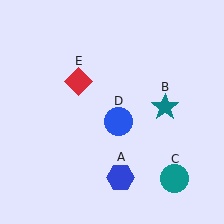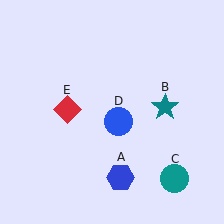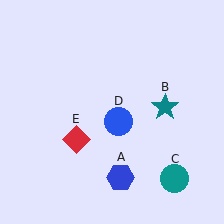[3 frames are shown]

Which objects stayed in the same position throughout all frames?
Blue hexagon (object A) and teal star (object B) and teal circle (object C) and blue circle (object D) remained stationary.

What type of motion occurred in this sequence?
The red diamond (object E) rotated counterclockwise around the center of the scene.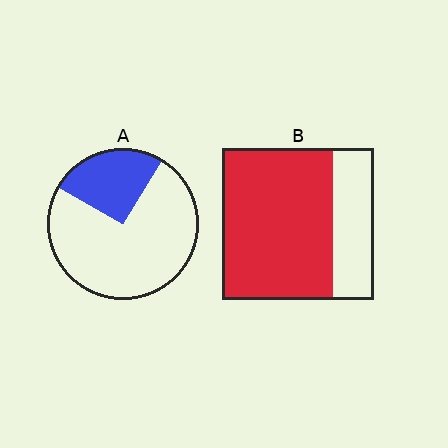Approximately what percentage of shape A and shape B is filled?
A is approximately 25% and B is approximately 75%.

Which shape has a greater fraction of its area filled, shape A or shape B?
Shape B.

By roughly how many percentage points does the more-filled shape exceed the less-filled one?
By roughly 45 percentage points (B over A).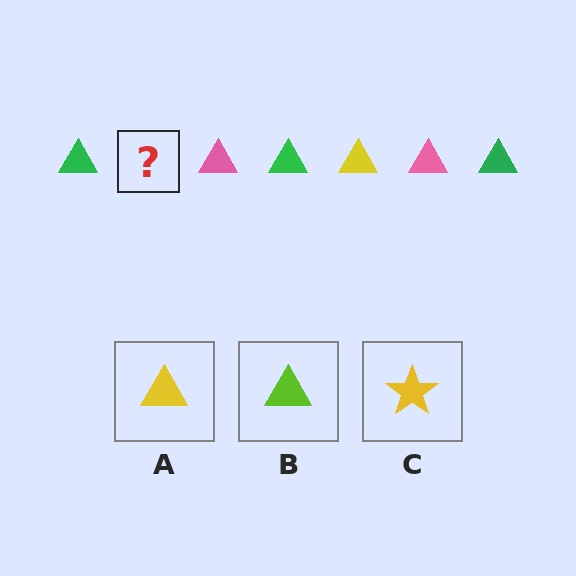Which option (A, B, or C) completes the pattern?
A.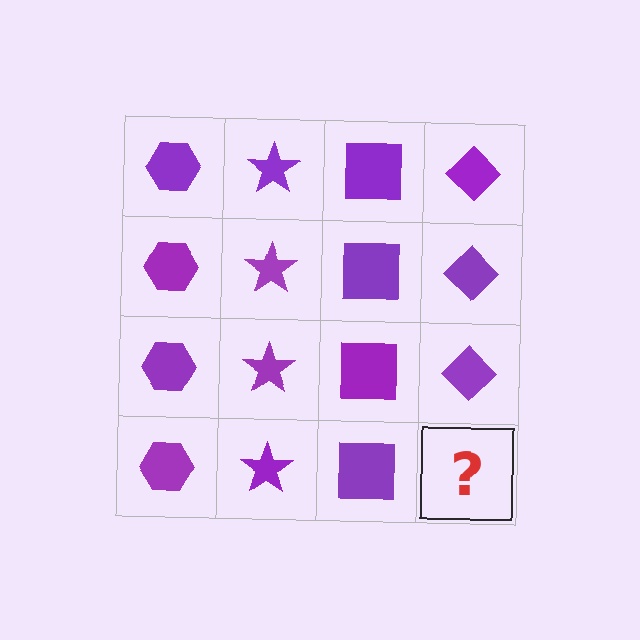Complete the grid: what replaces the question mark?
The question mark should be replaced with a purple diamond.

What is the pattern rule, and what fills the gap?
The rule is that each column has a consistent shape. The gap should be filled with a purple diamond.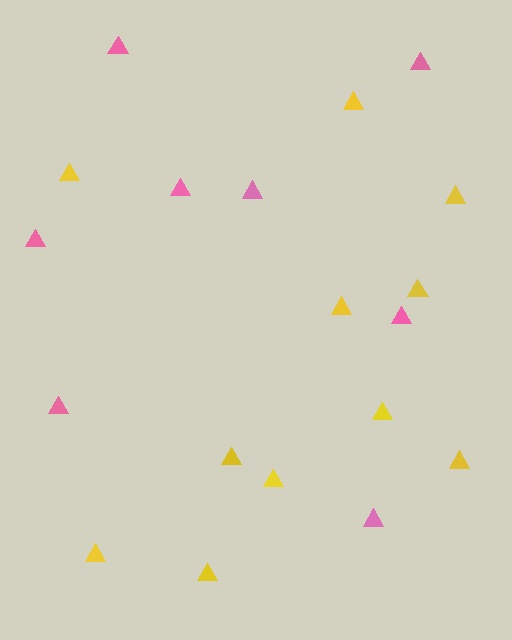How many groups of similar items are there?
There are 2 groups: one group of yellow triangles (11) and one group of pink triangles (8).